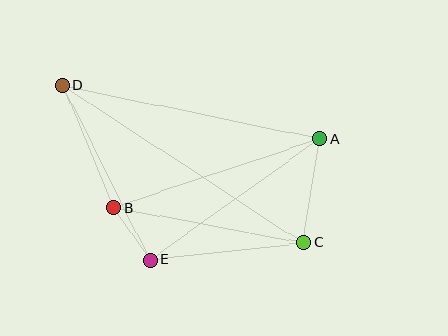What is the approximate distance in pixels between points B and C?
The distance between B and C is approximately 192 pixels.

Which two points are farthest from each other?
Points C and D are farthest from each other.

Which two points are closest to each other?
Points B and E are closest to each other.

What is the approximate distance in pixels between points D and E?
The distance between D and E is approximately 195 pixels.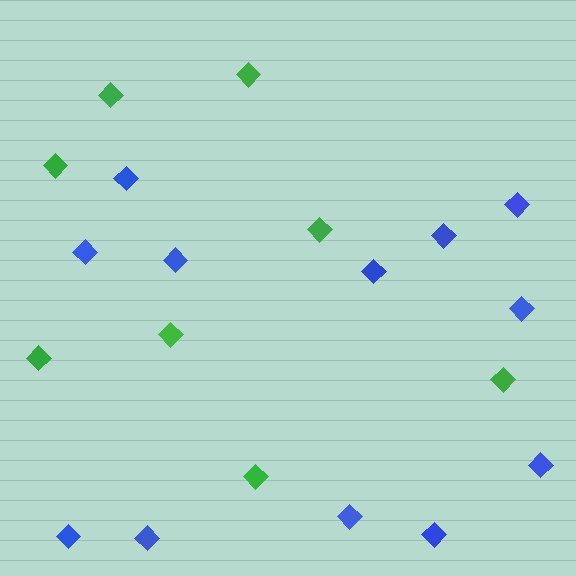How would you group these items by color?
There are 2 groups: one group of green diamonds (8) and one group of blue diamonds (12).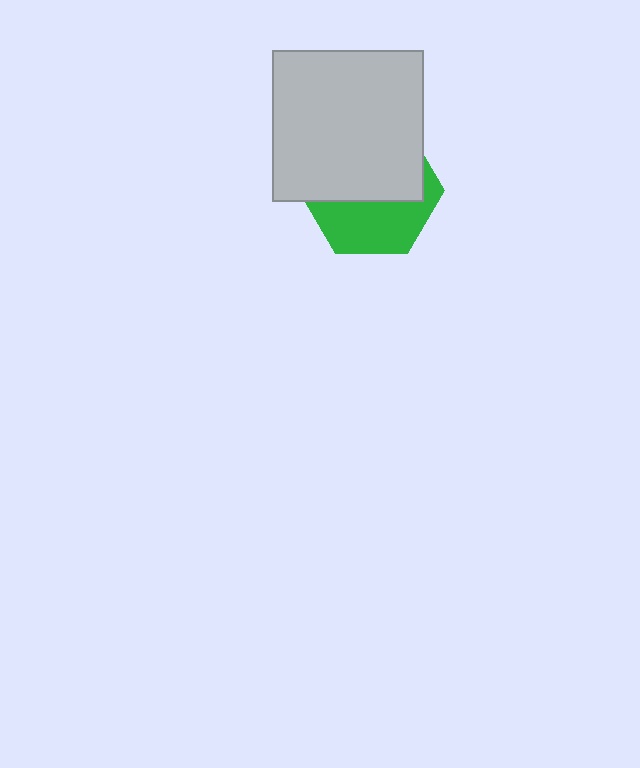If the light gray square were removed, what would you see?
You would see the complete green hexagon.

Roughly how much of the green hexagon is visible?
A small part of it is visible (roughly 43%).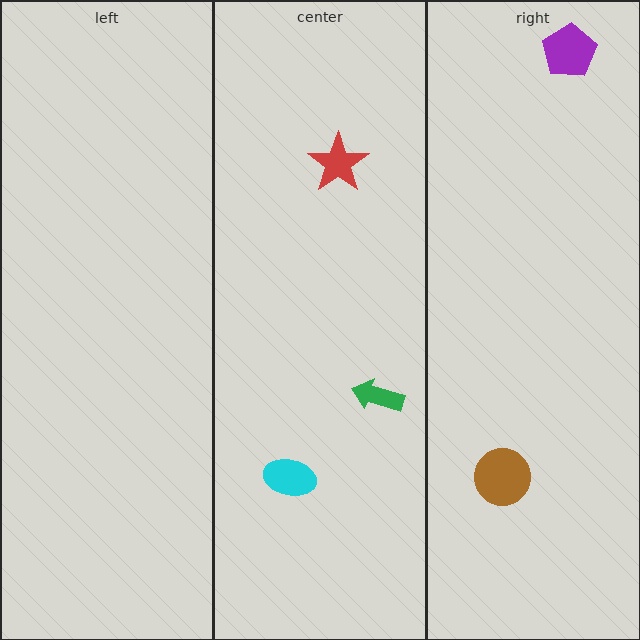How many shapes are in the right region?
2.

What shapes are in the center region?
The cyan ellipse, the green arrow, the red star.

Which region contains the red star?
The center region.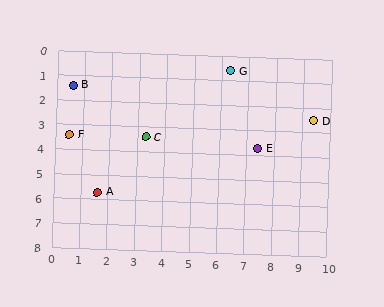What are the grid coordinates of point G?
Point G is at approximately (6.3, 0.6).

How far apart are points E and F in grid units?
Points E and F are about 6.9 grid units apart.